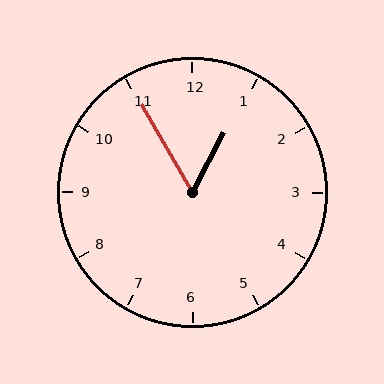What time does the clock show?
12:55.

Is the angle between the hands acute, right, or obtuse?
It is acute.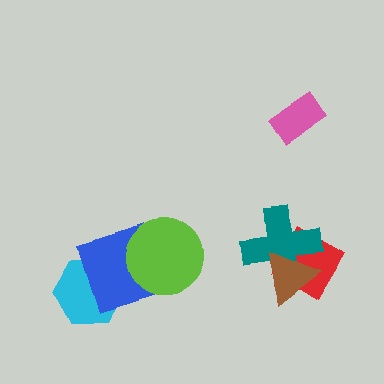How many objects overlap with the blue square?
2 objects overlap with the blue square.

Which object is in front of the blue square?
The lime circle is in front of the blue square.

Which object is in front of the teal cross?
The brown triangle is in front of the teal cross.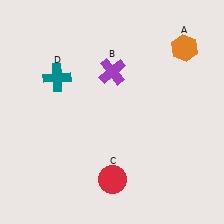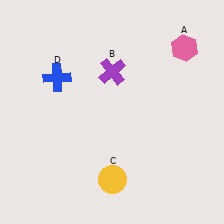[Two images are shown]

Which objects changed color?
A changed from orange to pink. C changed from red to yellow. D changed from teal to blue.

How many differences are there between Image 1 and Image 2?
There are 3 differences between the two images.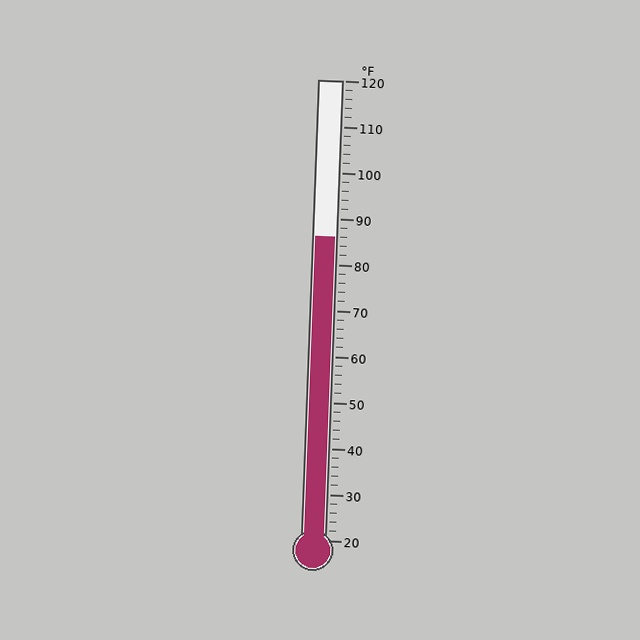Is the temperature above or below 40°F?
The temperature is above 40°F.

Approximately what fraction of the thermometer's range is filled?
The thermometer is filled to approximately 65% of its range.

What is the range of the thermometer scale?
The thermometer scale ranges from 20°F to 120°F.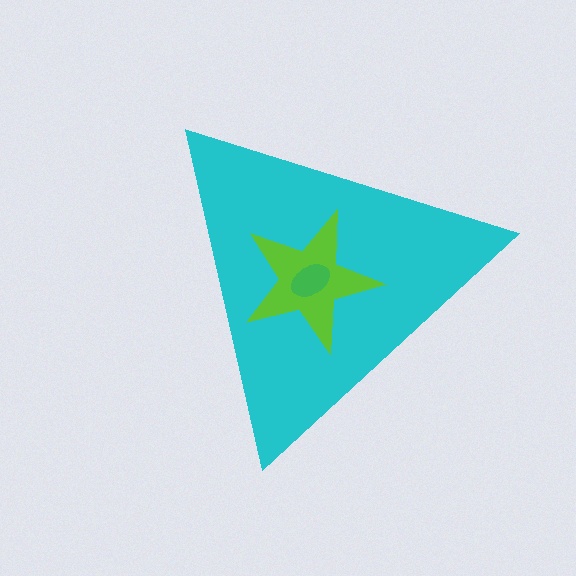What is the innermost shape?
The green ellipse.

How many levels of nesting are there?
3.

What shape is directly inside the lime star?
The green ellipse.